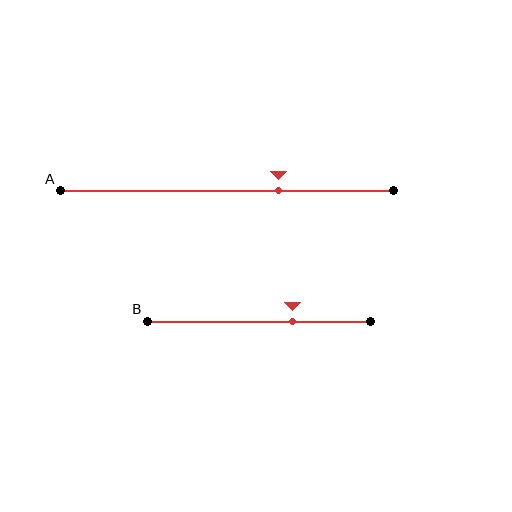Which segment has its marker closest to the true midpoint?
Segment B has its marker closest to the true midpoint.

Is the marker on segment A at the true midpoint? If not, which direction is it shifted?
No, the marker on segment A is shifted to the right by about 15% of the segment length.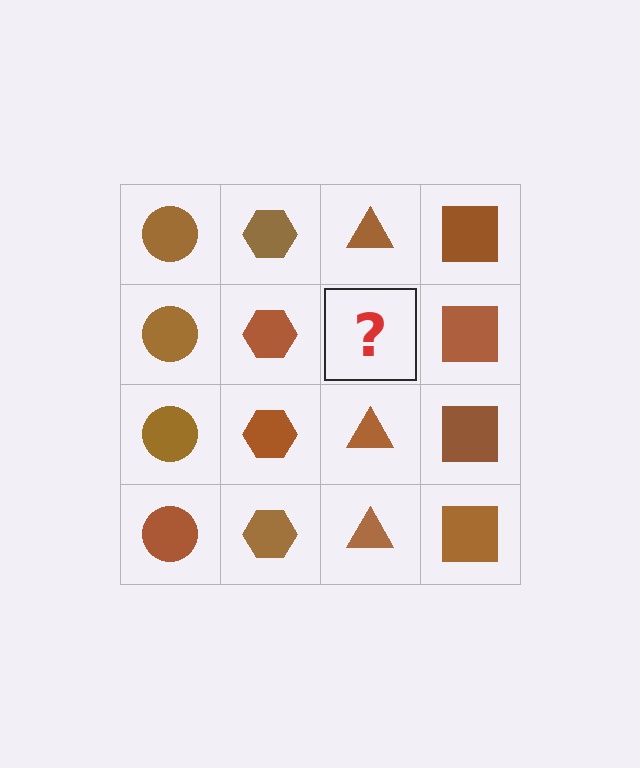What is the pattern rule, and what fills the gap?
The rule is that each column has a consistent shape. The gap should be filled with a brown triangle.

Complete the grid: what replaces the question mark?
The question mark should be replaced with a brown triangle.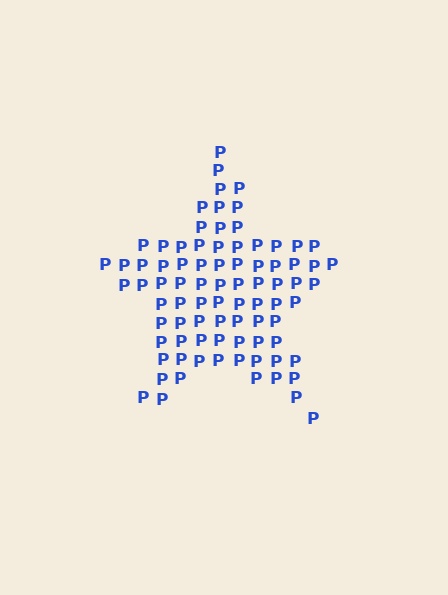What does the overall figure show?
The overall figure shows a star.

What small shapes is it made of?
It is made of small letter P's.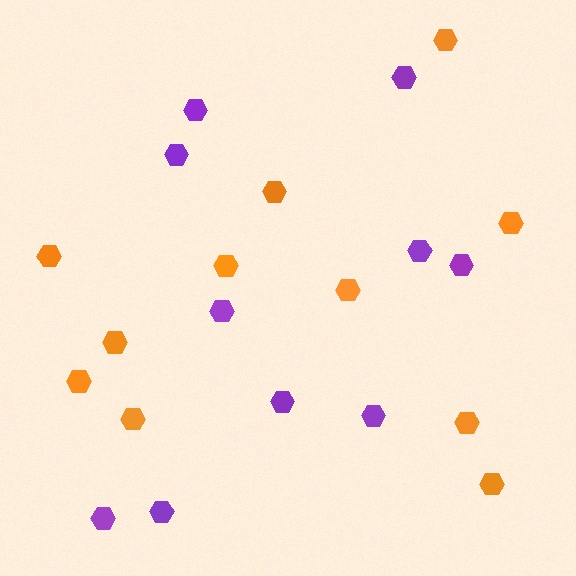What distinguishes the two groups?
There are 2 groups: one group of purple hexagons (10) and one group of orange hexagons (11).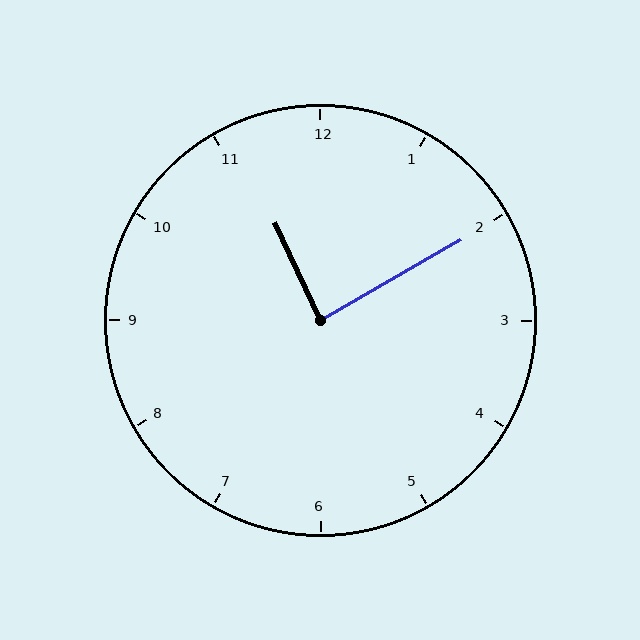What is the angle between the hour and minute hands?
Approximately 85 degrees.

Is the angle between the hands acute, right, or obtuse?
It is right.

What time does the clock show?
11:10.